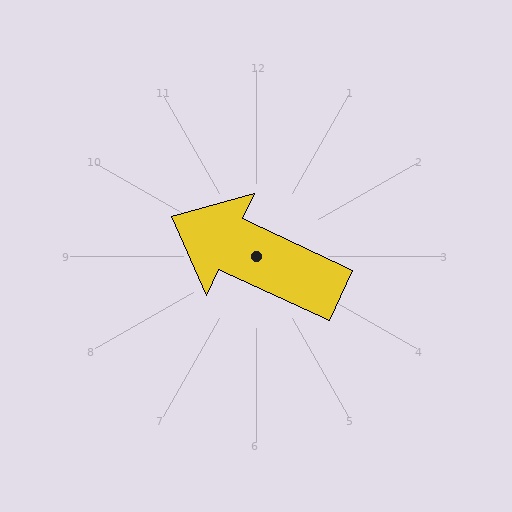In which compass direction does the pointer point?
Northwest.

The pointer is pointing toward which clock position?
Roughly 10 o'clock.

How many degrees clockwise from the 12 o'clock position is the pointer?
Approximately 295 degrees.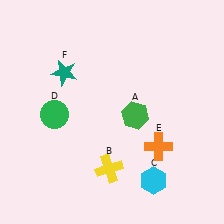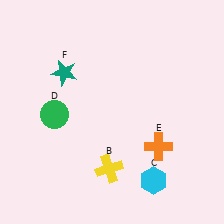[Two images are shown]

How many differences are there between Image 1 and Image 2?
There is 1 difference between the two images.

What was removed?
The green hexagon (A) was removed in Image 2.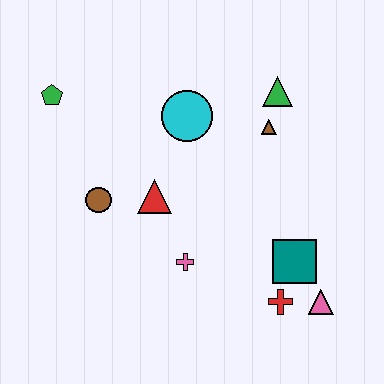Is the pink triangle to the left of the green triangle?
No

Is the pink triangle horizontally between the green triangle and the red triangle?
No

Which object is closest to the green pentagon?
The brown circle is closest to the green pentagon.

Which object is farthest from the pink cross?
The green pentagon is farthest from the pink cross.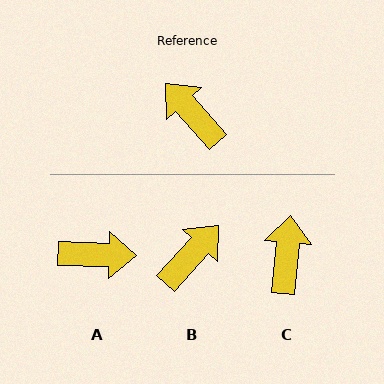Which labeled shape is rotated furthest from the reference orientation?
A, about 133 degrees away.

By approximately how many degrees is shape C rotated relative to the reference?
Approximately 47 degrees clockwise.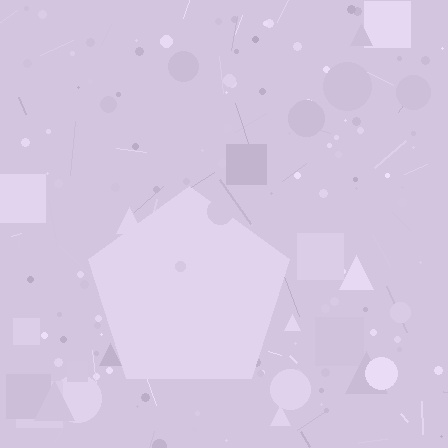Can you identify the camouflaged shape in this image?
The camouflaged shape is a pentagon.